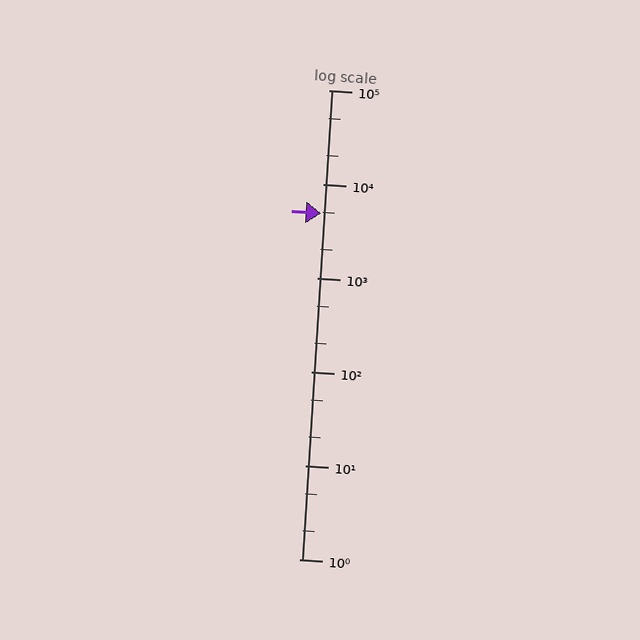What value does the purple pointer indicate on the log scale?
The pointer indicates approximately 4800.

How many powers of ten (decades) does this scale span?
The scale spans 5 decades, from 1 to 100000.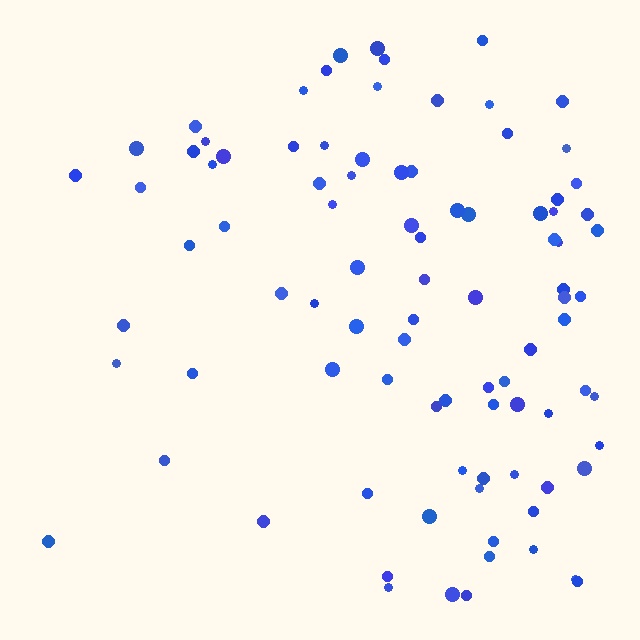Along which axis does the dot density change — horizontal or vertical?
Horizontal.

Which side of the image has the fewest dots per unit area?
The left.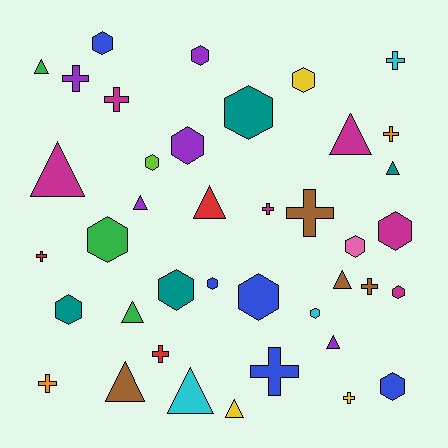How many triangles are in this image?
There are 12 triangles.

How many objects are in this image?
There are 40 objects.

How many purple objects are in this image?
There are 5 purple objects.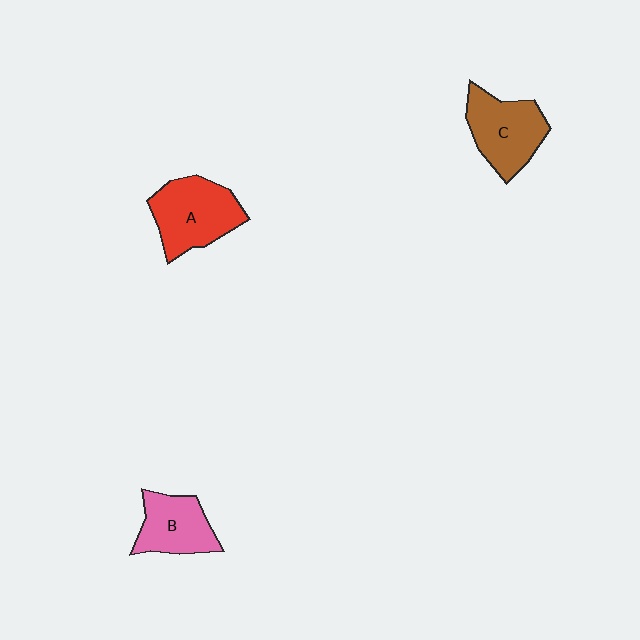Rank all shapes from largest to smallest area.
From largest to smallest: A (red), C (brown), B (pink).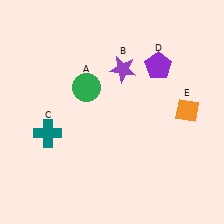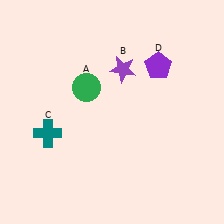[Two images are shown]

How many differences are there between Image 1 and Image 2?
There is 1 difference between the two images.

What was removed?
The orange diamond (E) was removed in Image 2.